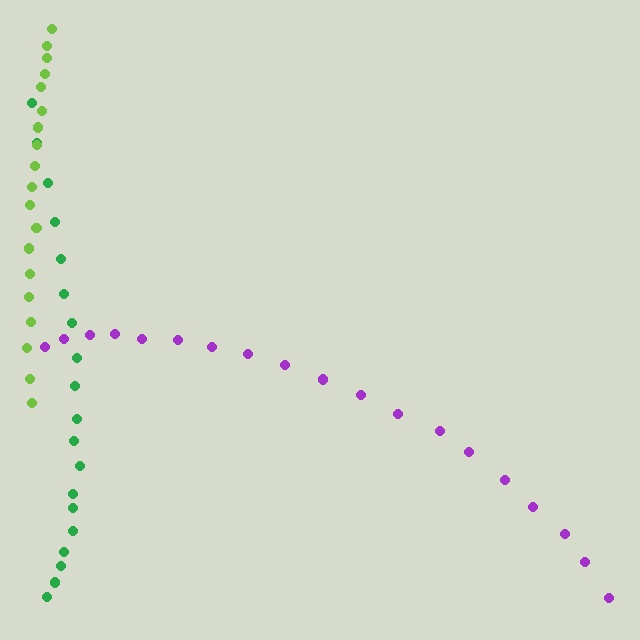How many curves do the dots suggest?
There are 3 distinct paths.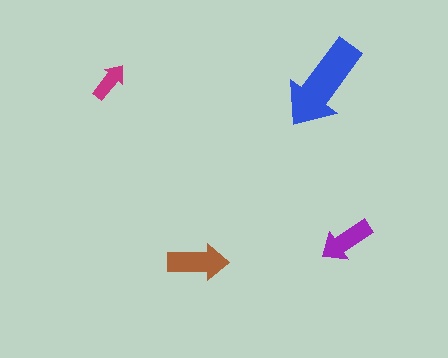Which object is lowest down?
The brown arrow is bottommost.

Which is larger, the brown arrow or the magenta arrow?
The brown one.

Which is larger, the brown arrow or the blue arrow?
The blue one.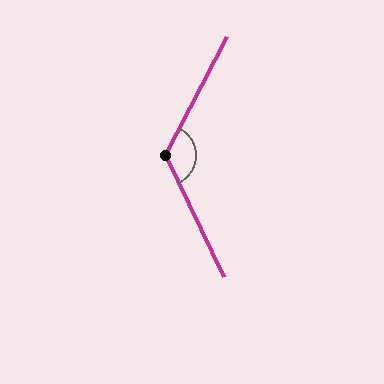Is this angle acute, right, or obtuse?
It is obtuse.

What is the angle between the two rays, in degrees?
Approximately 127 degrees.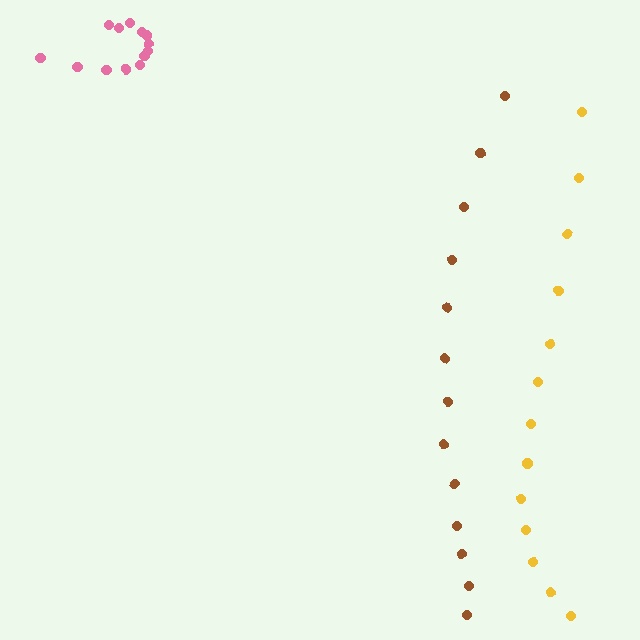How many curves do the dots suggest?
There are 3 distinct paths.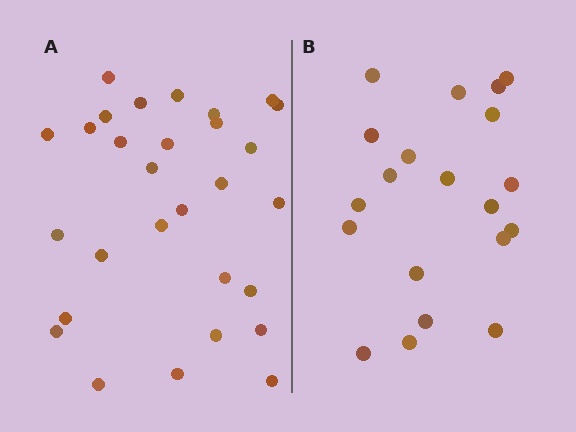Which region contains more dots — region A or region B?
Region A (the left region) has more dots.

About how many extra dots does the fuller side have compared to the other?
Region A has roughly 8 or so more dots than region B.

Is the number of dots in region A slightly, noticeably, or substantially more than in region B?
Region A has substantially more. The ratio is roughly 1.4 to 1.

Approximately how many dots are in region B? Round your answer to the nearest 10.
About 20 dots.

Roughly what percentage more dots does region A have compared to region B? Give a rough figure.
About 45% more.